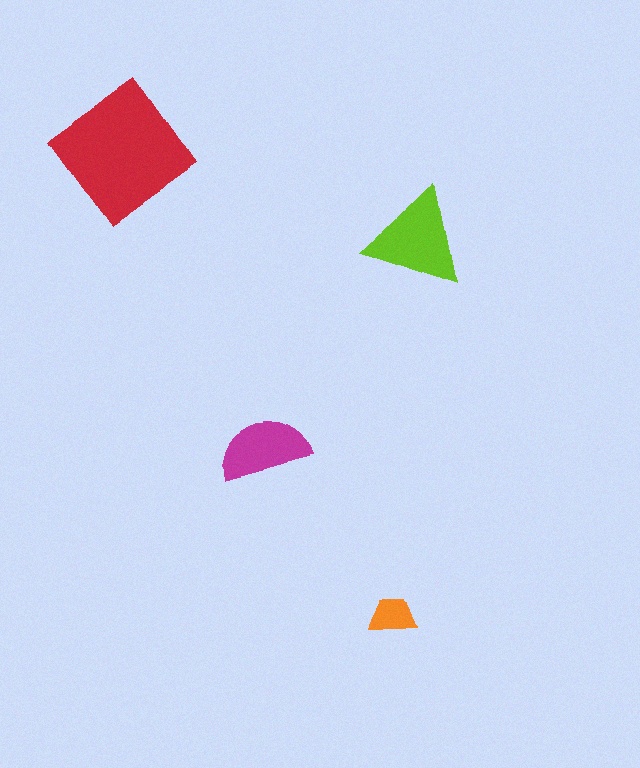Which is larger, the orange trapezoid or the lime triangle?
The lime triangle.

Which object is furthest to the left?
The red diamond is leftmost.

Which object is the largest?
The red diamond.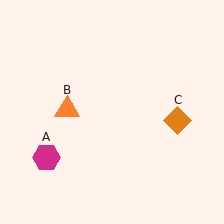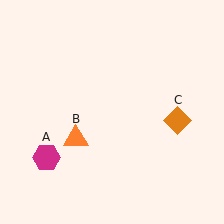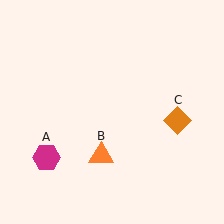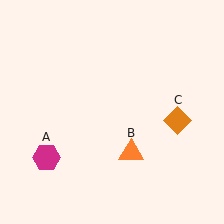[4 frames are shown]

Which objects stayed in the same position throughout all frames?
Magenta hexagon (object A) and orange diamond (object C) remained stationary.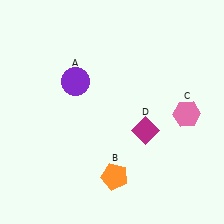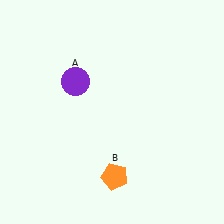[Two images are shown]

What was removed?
The magenta diamond (D), the pink hexagon (C) were removed in Image 2.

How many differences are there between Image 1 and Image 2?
There are 2 differences between the two images.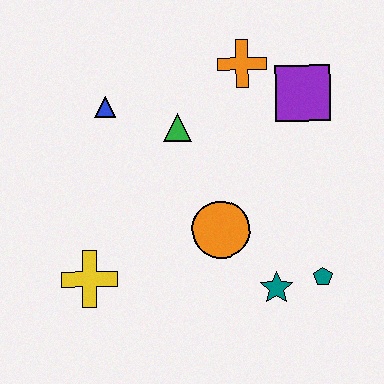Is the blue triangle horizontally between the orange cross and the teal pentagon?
No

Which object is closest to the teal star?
The teal pentagon is closest to the teal star.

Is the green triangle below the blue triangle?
Yes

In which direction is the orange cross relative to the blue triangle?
The orange cross is to the right of the blue triangle.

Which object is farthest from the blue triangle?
The teal pentagon is farthest from the blue triangle.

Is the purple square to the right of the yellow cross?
Yes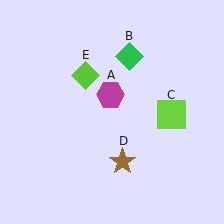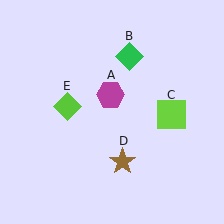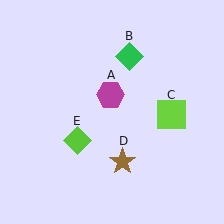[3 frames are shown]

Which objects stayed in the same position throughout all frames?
Magenta hexagon (object A) and green diamond (object B) and lime square (object C) and brown star (object D) remained stationary.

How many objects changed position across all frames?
1 object changed position: lime diamond (object E).